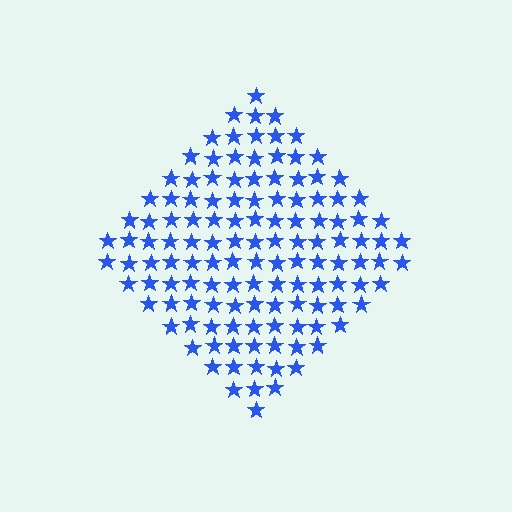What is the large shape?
The large shape is a diamond.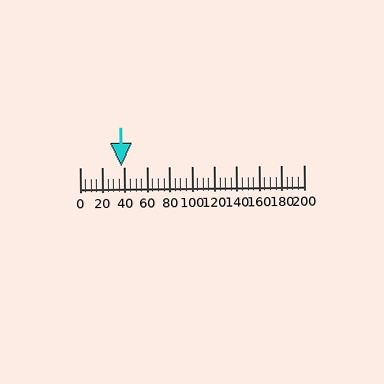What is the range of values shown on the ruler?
The ruler shows values from 0 to 200.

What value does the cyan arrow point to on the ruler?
The cyan arrow points to approximately 37.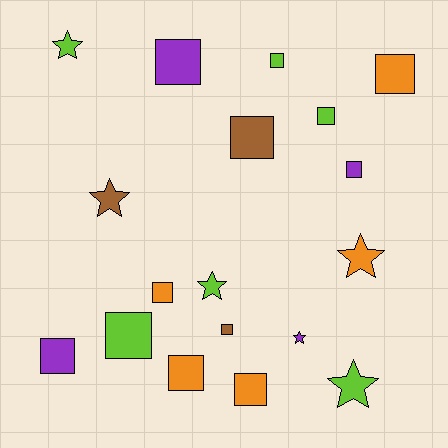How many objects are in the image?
There are 18 objects.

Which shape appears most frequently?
Square, with 12 objects.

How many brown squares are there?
There are 2 brown squares.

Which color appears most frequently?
Lime, with 6 objects.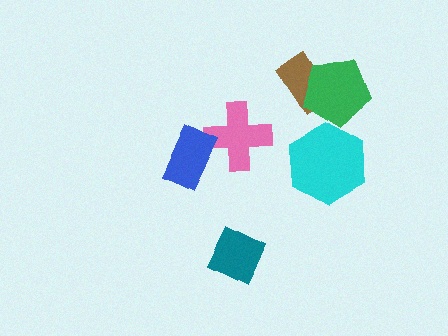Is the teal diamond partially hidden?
No, no other shape covers it.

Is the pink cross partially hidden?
Yes, it is partially covered by another shape.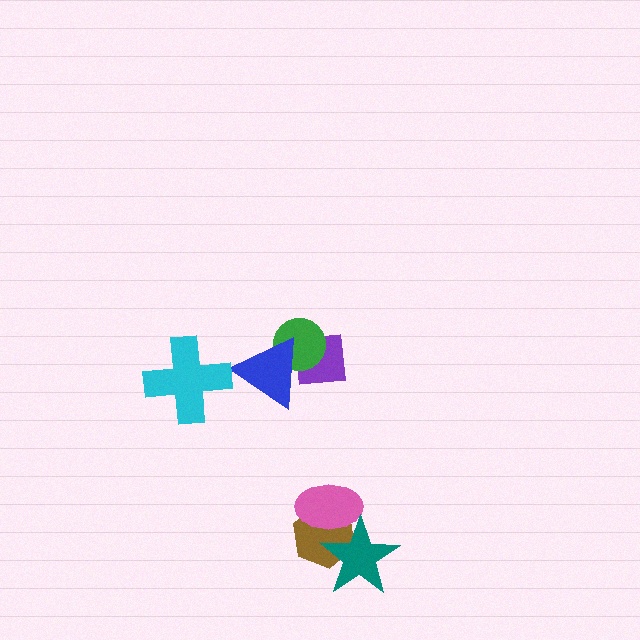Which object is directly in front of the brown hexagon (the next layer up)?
The pink ellipse is directly in front of the brown hexagon.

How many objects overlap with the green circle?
2 objects overlap with the green circle.